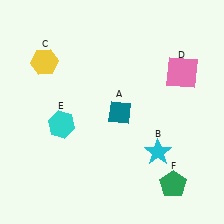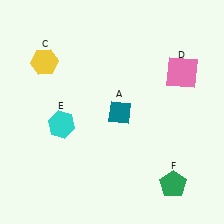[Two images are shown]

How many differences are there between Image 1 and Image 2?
There is 1 difference between the two images.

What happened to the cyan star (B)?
The cyan star (B) was removed in Image 2. It was in the bottom-right area of Image 1.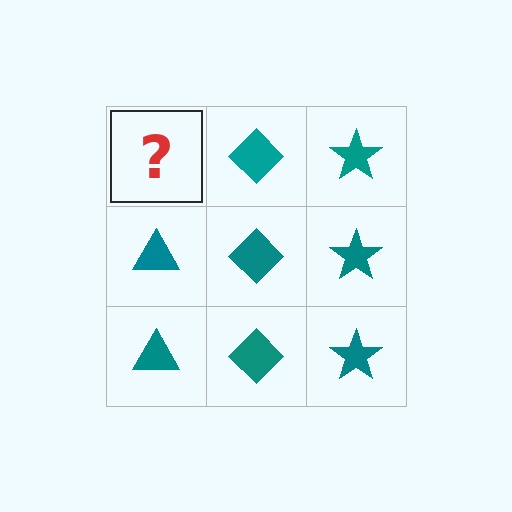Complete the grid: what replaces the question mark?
The question mark should be replaced with a teal triangle.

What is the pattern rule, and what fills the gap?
The rule is that each column has a consistent shape. The gap should be filled with a teal triangle.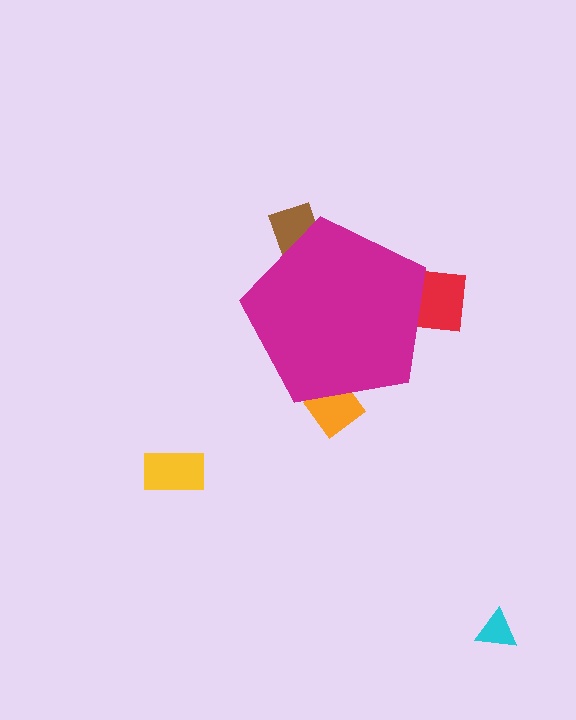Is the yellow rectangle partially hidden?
No, the yellow rectangle is fully visible.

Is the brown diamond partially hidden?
Yes, the brown diamond is partially hidden behind the magenta pentagon.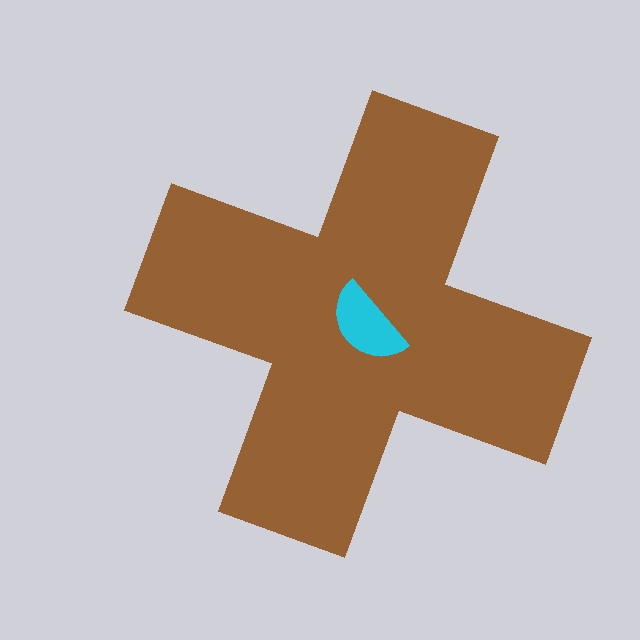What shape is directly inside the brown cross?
The cyan semicircle.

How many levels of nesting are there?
2.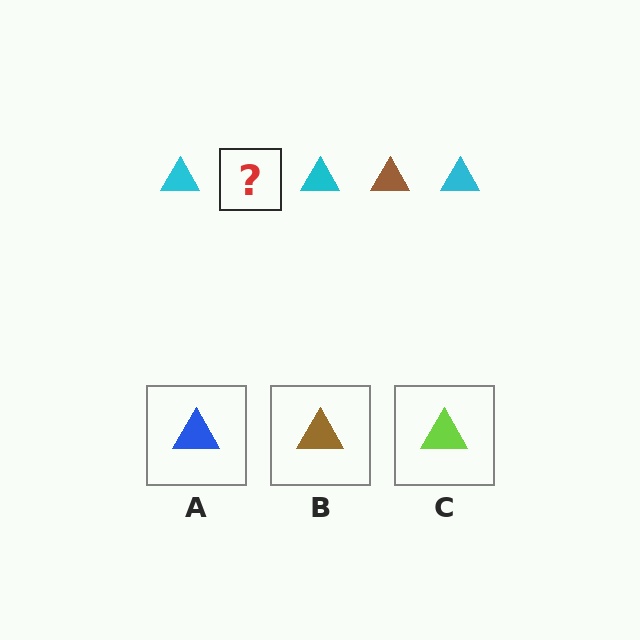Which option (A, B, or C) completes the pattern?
B.